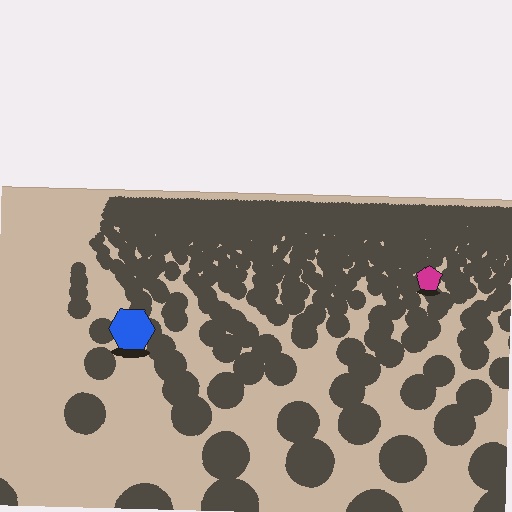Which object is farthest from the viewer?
The magenta pentagon is farthest from the viewer. It appears smaller and the ground texture around it is denser.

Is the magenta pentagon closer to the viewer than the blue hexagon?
No. The blue hexagon is closer — you can tell from the texture gradient: the ground texture is coarser near it.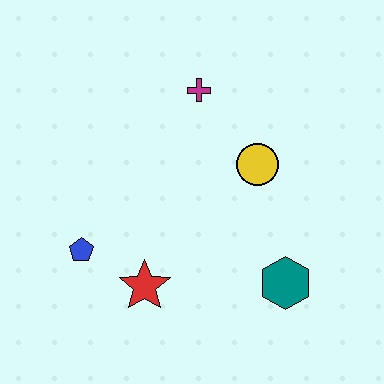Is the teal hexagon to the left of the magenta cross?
No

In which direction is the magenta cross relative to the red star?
The magenta cross is above the red star.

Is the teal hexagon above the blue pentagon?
No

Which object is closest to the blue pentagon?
The red star is closest to the blue pentagon.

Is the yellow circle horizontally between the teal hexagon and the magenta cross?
Yes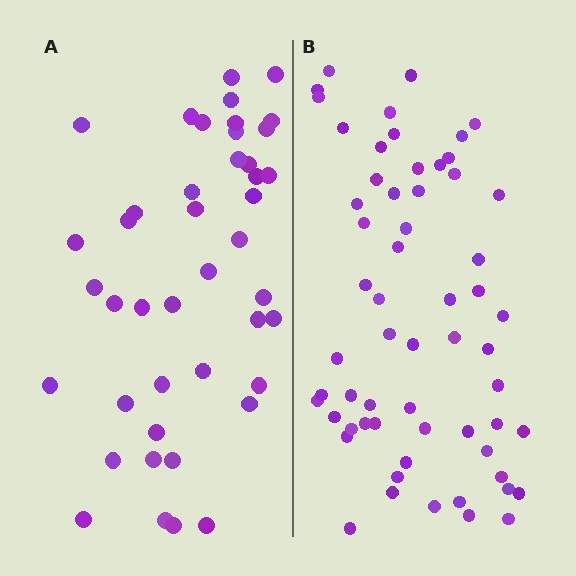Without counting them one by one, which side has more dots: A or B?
Region B (the right region) has more dots.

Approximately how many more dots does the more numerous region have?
Region B has approximately 15 more dots than region A.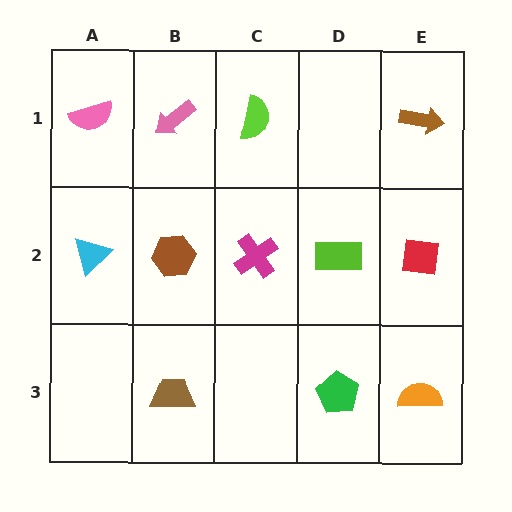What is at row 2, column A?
A cyan triangle.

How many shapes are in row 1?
4 shapes.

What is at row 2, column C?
A magenta cross.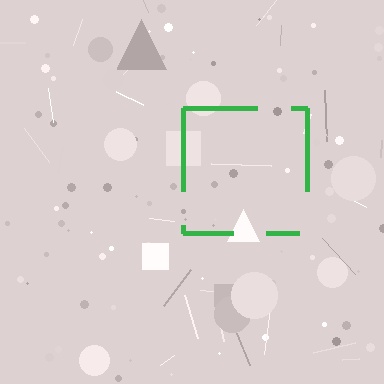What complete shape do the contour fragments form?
The contour fragments form a square.